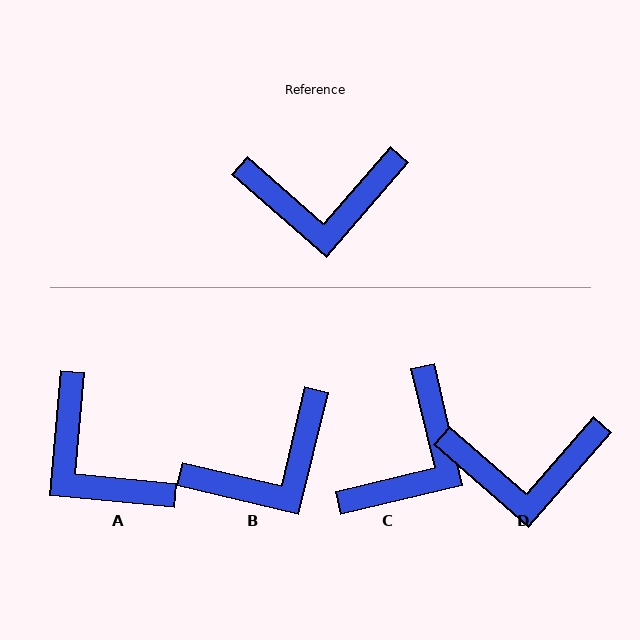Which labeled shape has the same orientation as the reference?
D.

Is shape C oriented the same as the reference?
No, it is off by about 54 degrees.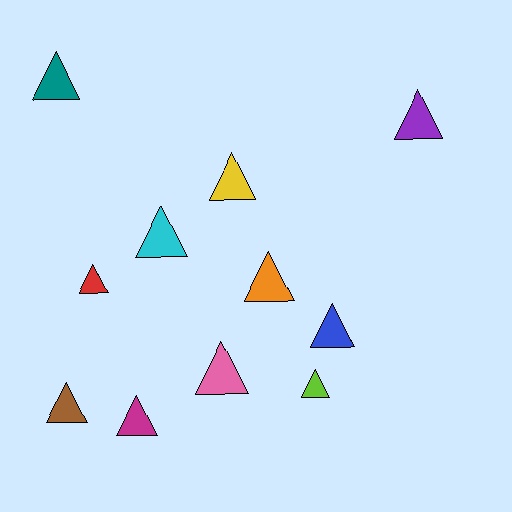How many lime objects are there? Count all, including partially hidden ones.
There is 1 lime object.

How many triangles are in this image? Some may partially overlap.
There are 11 triangles.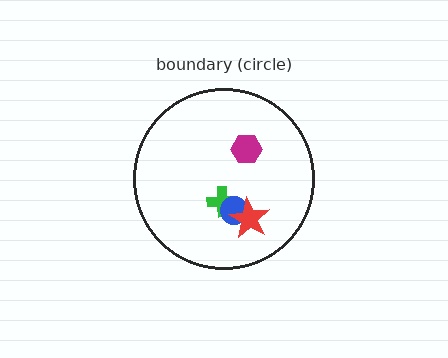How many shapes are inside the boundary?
4 inside, 0 outside.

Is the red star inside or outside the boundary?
Inside.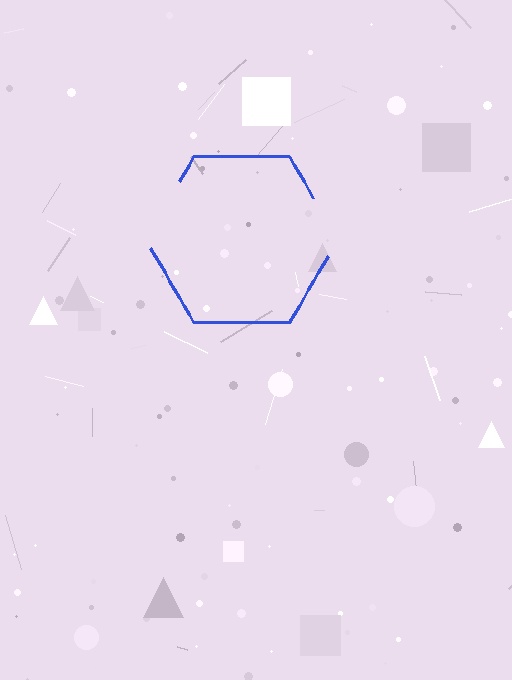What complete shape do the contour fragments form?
The contour fragments form a hexagon.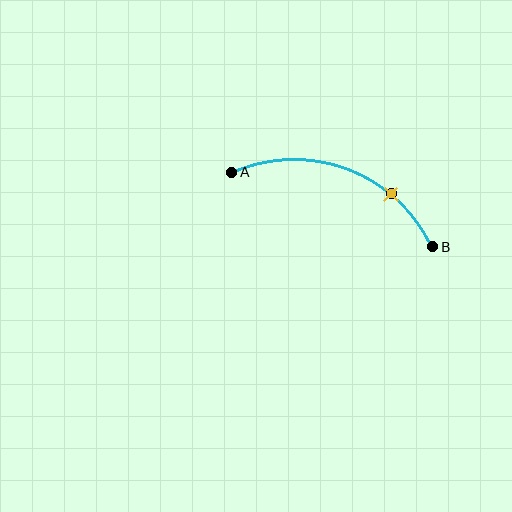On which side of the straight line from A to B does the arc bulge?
The arc bulges above the straight line connecting A and B.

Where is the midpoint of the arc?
The arc midpoint is the point on the curve farthest from the straight line joining A and B. It sits above that line.